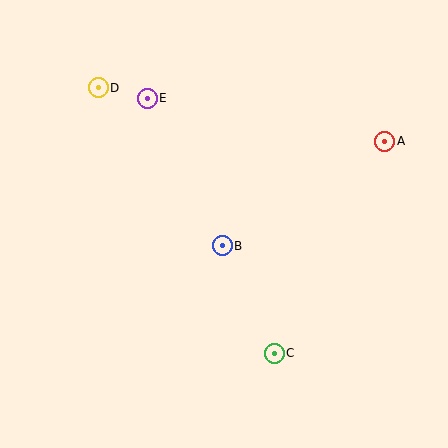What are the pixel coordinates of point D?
Point D is at (98, 88).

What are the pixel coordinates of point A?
Point A is at (385, 141).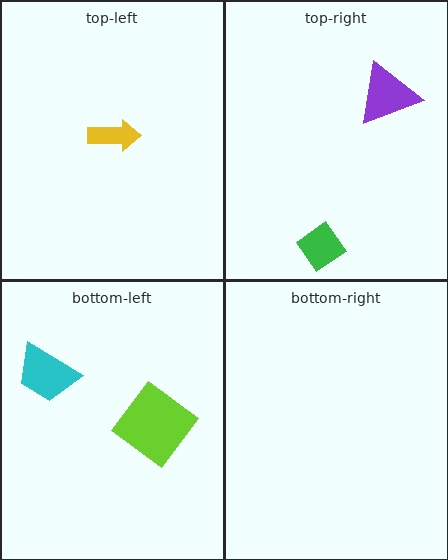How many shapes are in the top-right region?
2.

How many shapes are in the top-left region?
1.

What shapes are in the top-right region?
The purple triangle, the green diamond.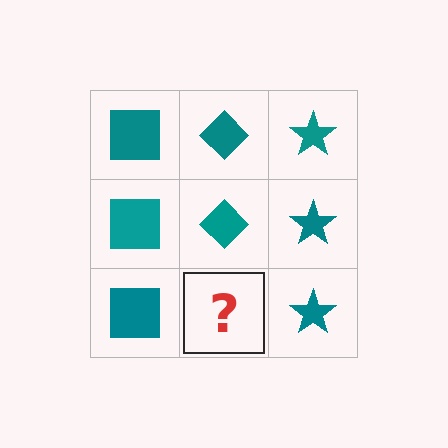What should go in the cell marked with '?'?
The missing cell should contain a teal diamond.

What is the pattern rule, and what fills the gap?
The rule is that each column has a consistent shape. The gap should be filled with a teal diamond.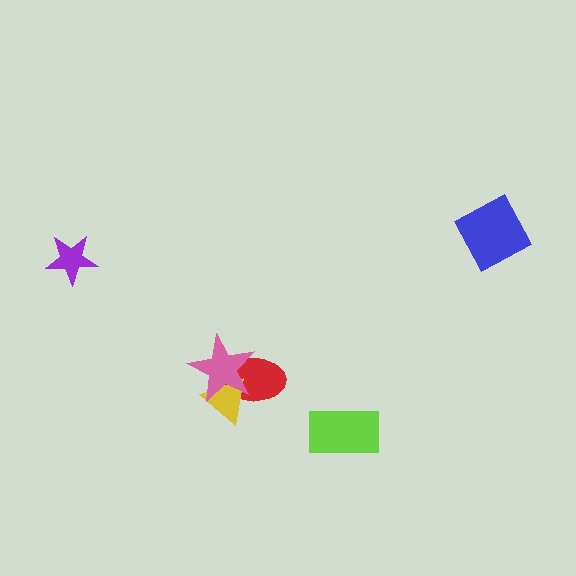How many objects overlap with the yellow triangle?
2 objects overlap with the yellow triangle.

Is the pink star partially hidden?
No, no other shape covers it.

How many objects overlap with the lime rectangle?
0 objects overlap with the lime rectangle.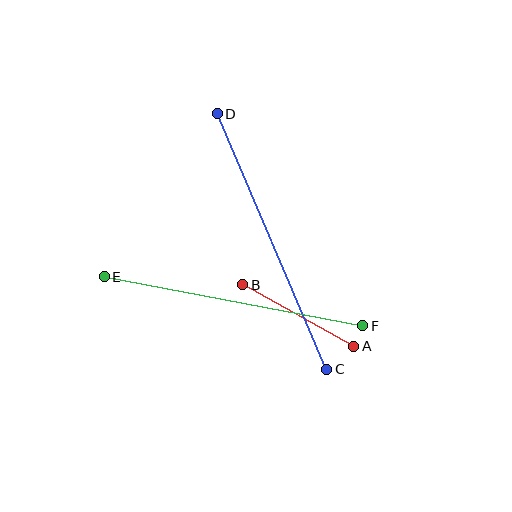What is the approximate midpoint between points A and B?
The midpoint is at approximately (298, 315) pixels.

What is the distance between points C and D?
The distance is approximately 278 pixels.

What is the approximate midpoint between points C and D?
The midpoint is at approximately (272, 242) pixels.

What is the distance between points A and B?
The distance is approximately 127 pixels.